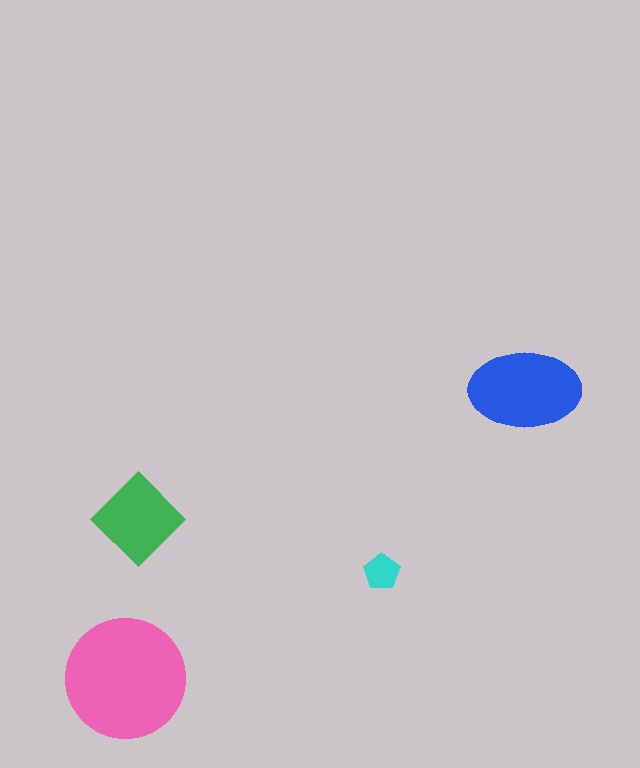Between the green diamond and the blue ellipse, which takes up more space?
The blue ellipse.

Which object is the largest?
The pink circle.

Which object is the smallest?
The cyan pentagon.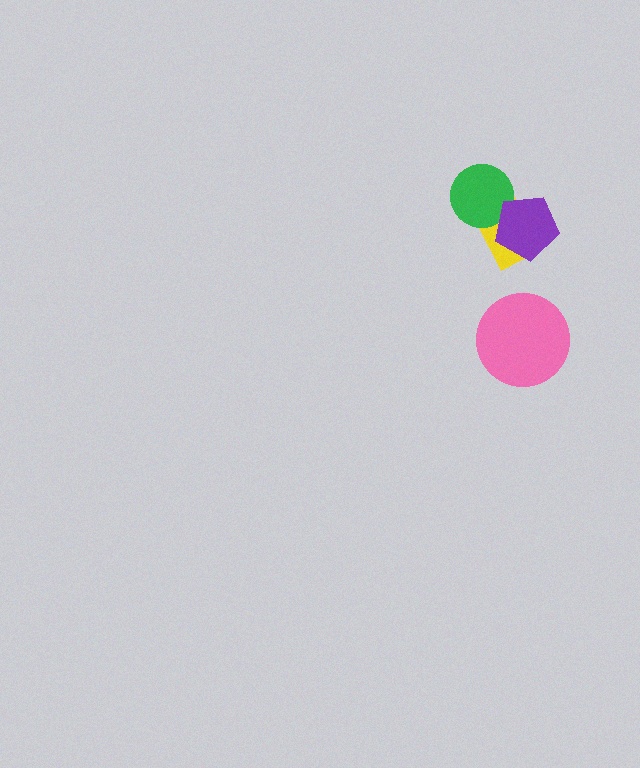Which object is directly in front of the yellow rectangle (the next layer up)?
The green circle is directly in front of the yellow rectangle.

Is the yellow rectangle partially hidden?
Yes, it is partially covered by another shape.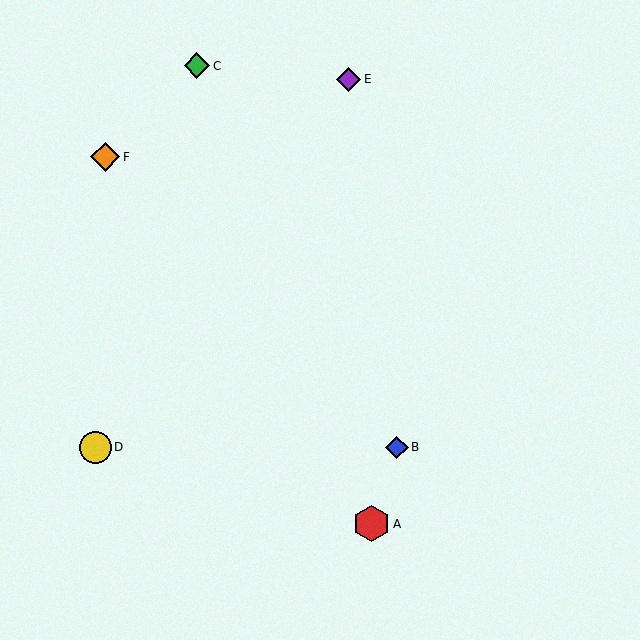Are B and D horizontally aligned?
Yes, both are at y≈448.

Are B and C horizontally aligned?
No, B is at y≈448 and C is at y≈66.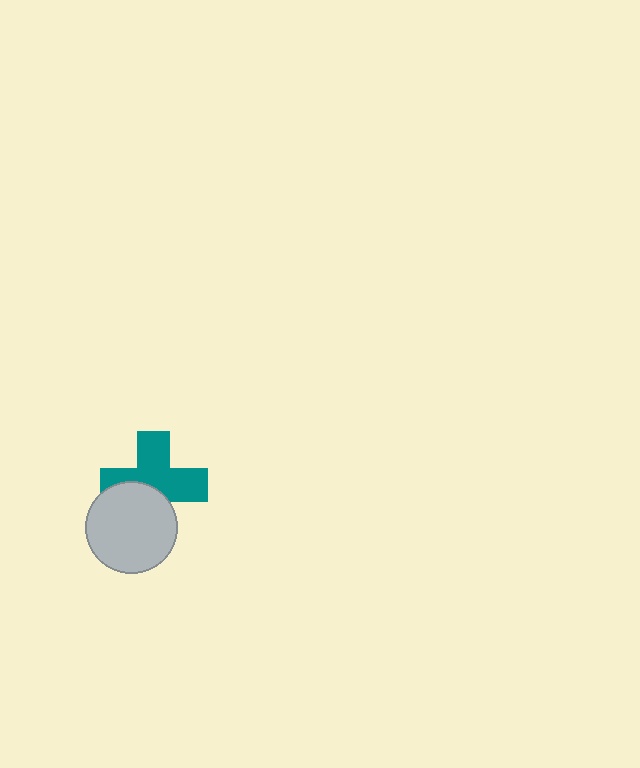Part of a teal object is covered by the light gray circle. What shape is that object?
It is a cross.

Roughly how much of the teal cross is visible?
About half of it is visible (roughly 62%).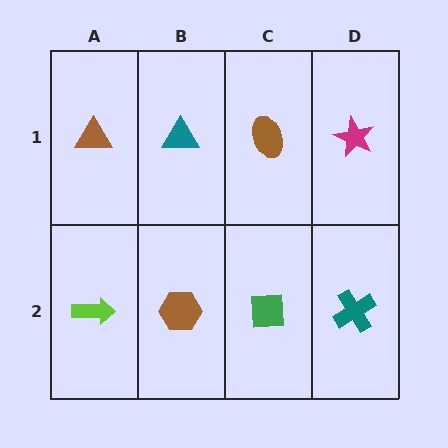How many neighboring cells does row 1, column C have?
3.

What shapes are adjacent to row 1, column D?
A teal cross (row 2, column D), a brown ellipse (row 1, column C).